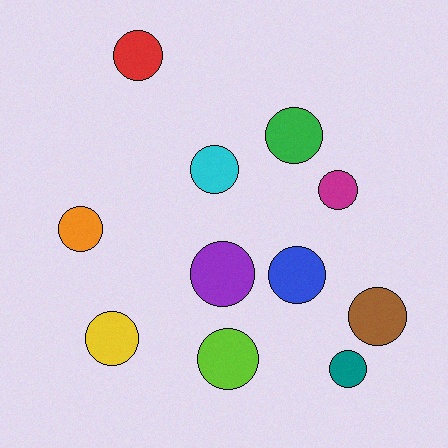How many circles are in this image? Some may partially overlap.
There are 11 circles.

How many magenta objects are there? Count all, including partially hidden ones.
There is 1 magenta object.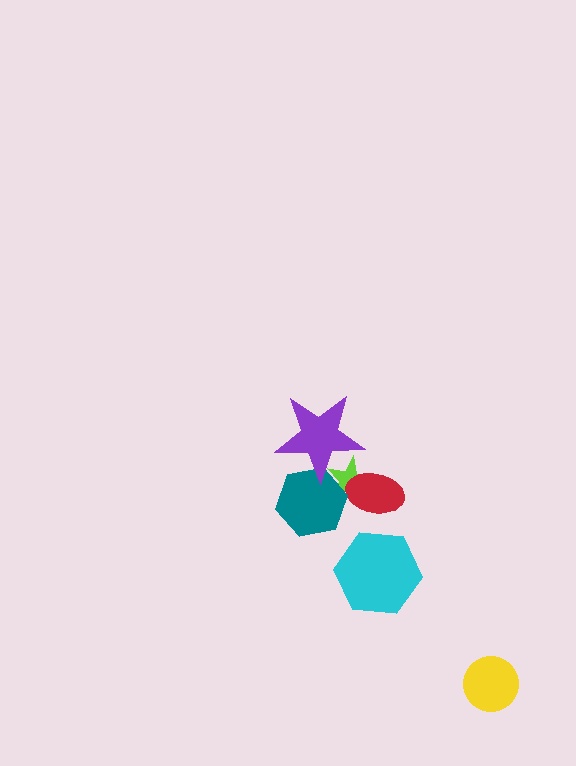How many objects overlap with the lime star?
3 objects overlap with the lime star.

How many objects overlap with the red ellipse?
1 object overlaps with the red ellipse.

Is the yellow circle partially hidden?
No, no other shape covers it.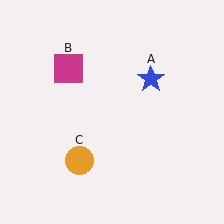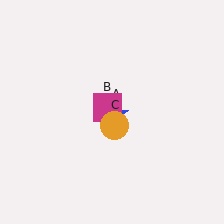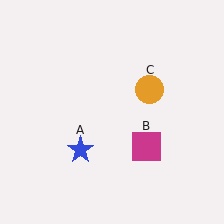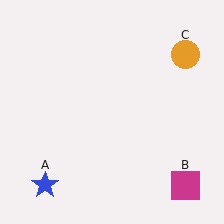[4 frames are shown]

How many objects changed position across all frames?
3 objects changed position: blue star (object A), magenta square (object B), orange circle (object C).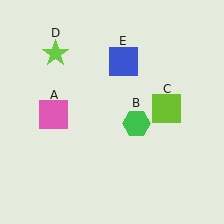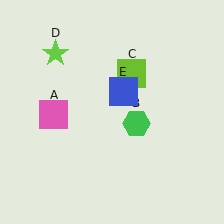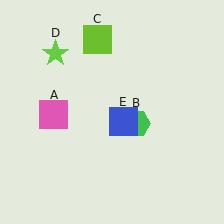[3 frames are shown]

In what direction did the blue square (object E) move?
The blue square (object E) moved down.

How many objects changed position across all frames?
2 objects changed position: lime square (object C), blue square (object E).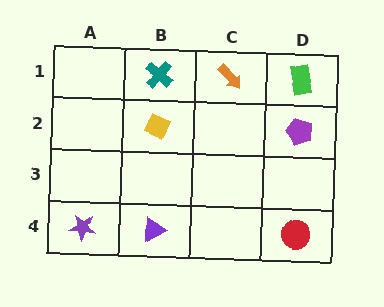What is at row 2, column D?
A purple pentagon.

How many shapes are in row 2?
2 shapes.